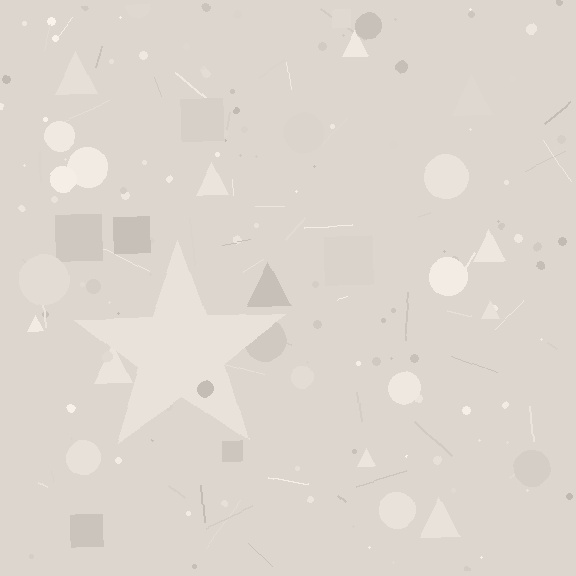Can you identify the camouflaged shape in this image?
The camouflaged shape is a star.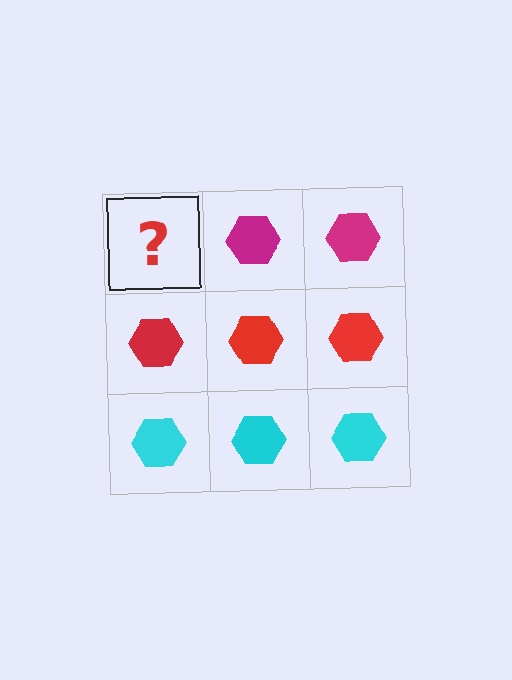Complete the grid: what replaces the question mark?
The question mark should be replaced with a magenta hexagon.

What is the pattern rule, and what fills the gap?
The rule is that each row has a consistent color. The gap should be filled with a magenta hexagon.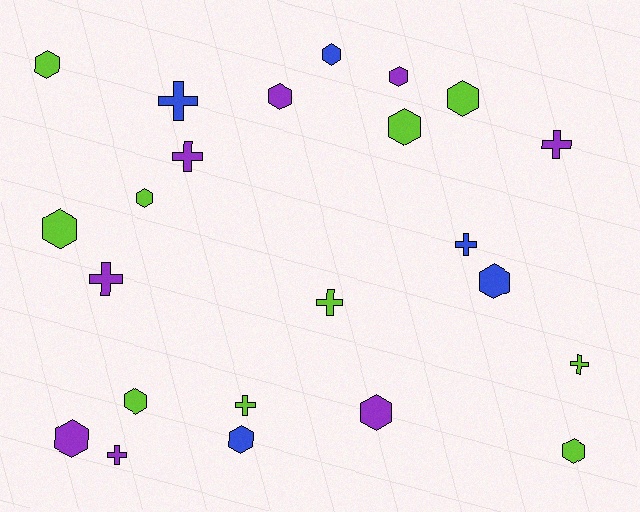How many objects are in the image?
There are 23 objects.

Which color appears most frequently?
Lime, with 10 objects.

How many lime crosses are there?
There are 3 lime crosses.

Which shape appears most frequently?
Hexagon, with 14 objects.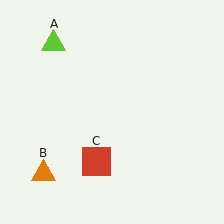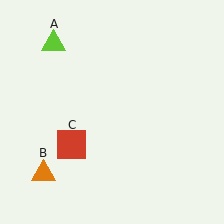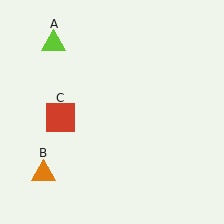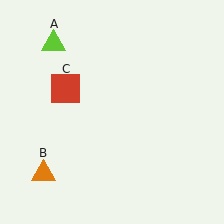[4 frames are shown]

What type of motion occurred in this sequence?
The red square (object C) rotated clockwise around the center of the scene.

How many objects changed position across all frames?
1 object changed position: red square (object C).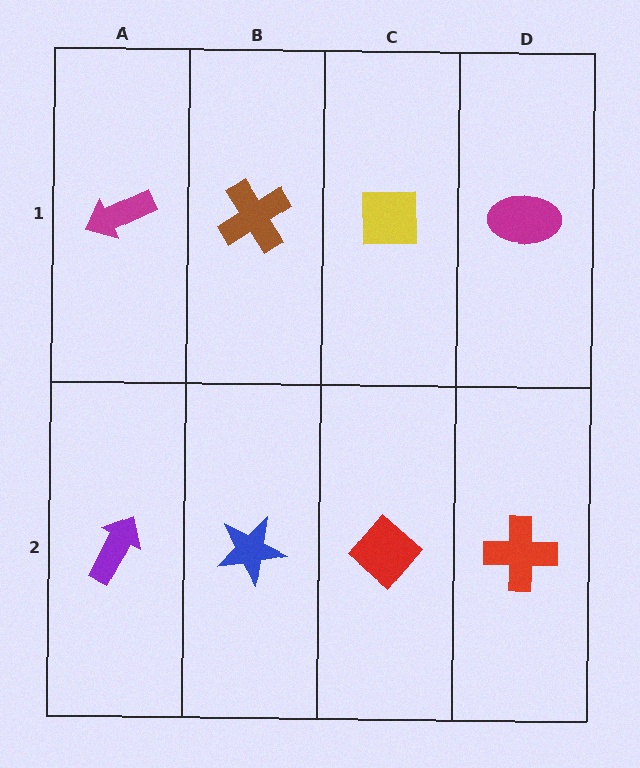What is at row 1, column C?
A yellow square.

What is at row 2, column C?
A red diamond.